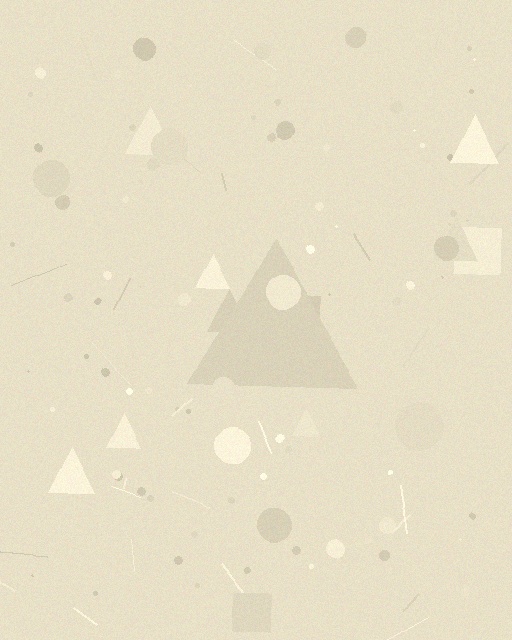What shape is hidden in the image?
A triangle is hidden in the image.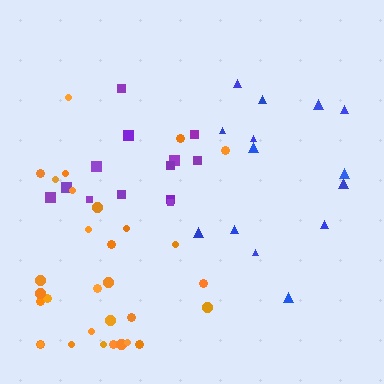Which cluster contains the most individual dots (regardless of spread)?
Orange (32).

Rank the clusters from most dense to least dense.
orange, purple, blue.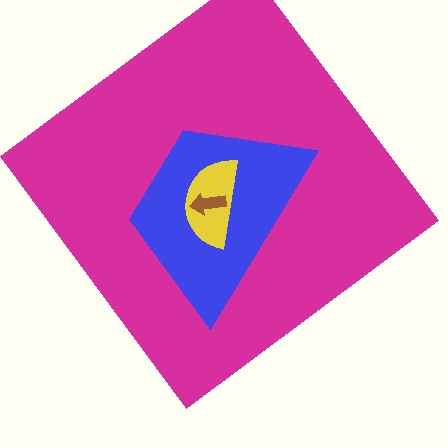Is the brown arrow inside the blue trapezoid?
Yes.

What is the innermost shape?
The brown arrow.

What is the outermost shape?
The magenta diamond.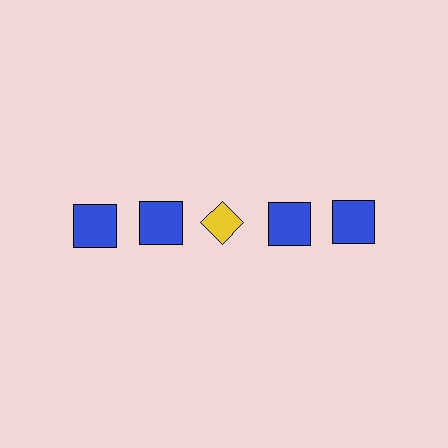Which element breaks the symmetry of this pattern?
The yellow diamond in the top row, center column breaks the symmetry. All other shapes are blue squares.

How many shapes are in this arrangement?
There are 5 shapes arranged in a grid pattern.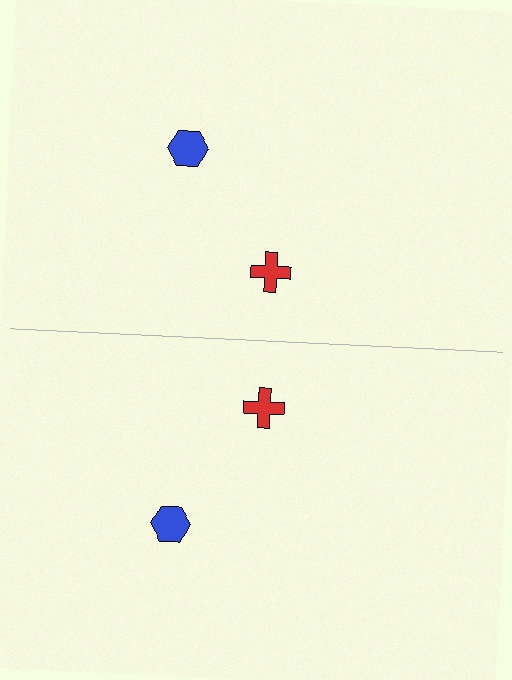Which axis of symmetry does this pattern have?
The pattern has a horizontal axis of symmetry running through the center of the image.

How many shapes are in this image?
There are 4 shapes in this image.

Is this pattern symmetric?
Yes, this pattern has bilateral (reflection) symmetry.